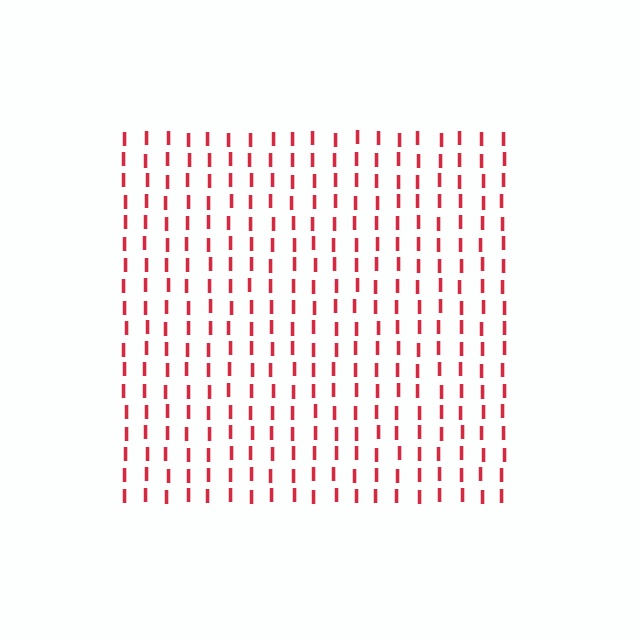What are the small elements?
The small elements are letter I's.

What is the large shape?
The large shape is a square.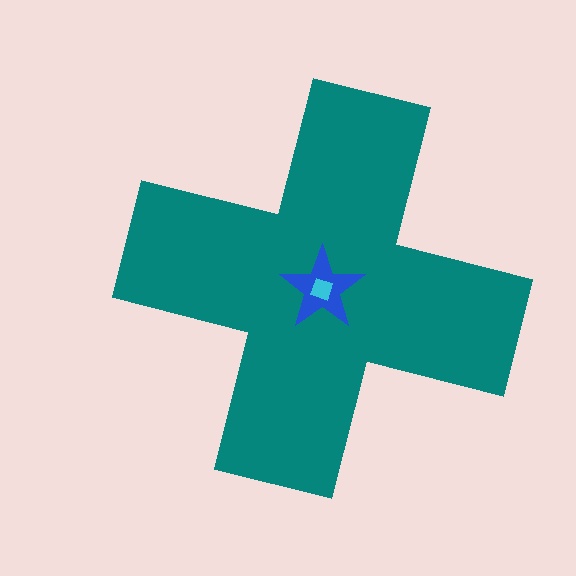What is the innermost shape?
The cyan diamond.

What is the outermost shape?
The teal cross.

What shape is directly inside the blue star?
The cyan diamond.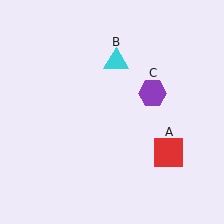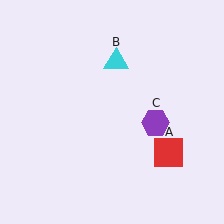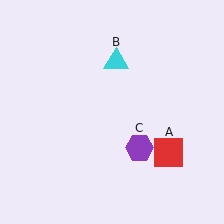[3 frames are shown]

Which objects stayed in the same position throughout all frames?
Red square (object A) and cyan triangle (object B) remained stationary.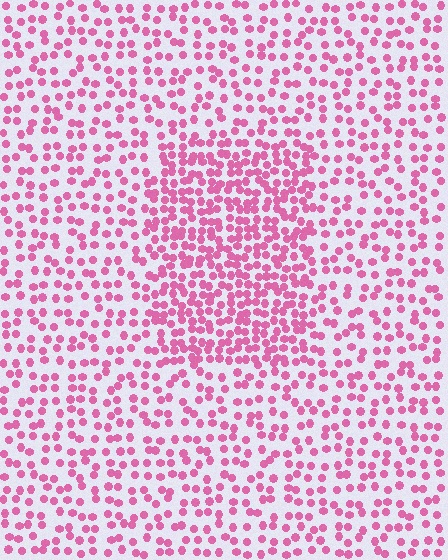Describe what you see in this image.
The image contains small pink elements arranged at two different densities. A rectangle-shaped region is visible where the elements are more densely packed than the surrounding area.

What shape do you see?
I see a rectangle.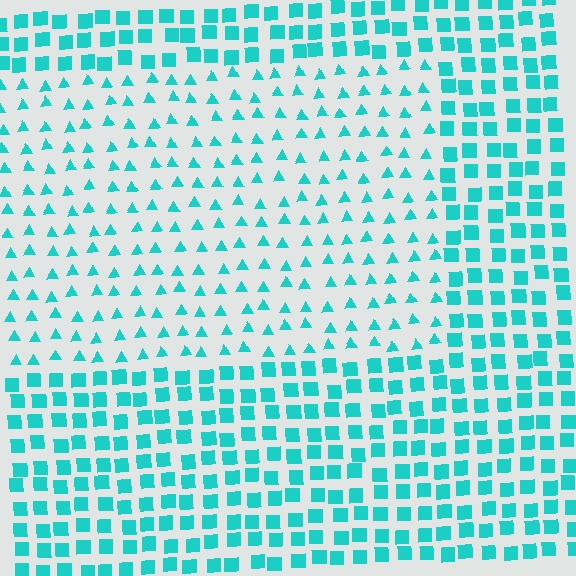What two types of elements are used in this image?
The image uses triangles inside the rectangle region and squares outside it.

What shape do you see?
I see a rectangle.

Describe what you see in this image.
The image is filled with small cyan elements arranged in a uniform grid. A rectangle-shaped region contains triangles, while the surrounding area contains squares. The boundary is defined purely by the change in element shape.